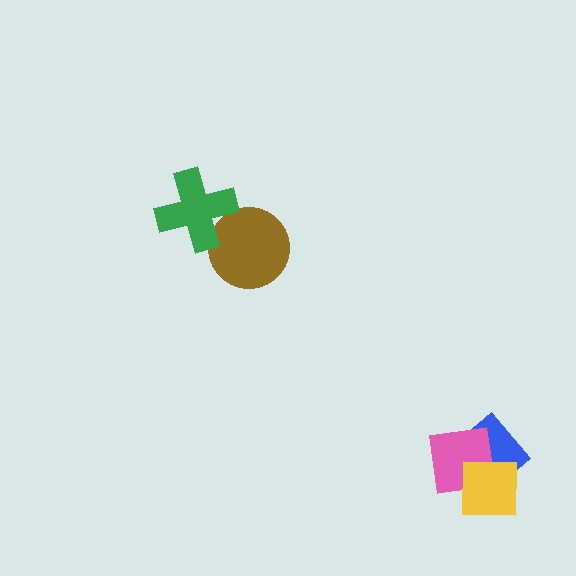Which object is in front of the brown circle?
The green cross is in front of the brown circle.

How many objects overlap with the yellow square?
2 objects overlap with the yellow square.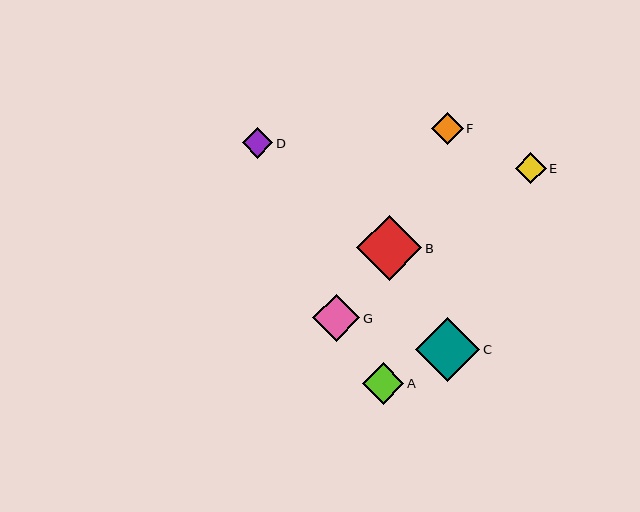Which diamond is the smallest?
Diamond D is the smallest with a size of approximately 31 pixels.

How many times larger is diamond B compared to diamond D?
Diamond B is approximately 2.1 times the size of diamond D.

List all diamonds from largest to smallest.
From largest to smallest: B, C, G, A, F, E, D.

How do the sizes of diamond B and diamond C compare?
Diamond B and diamond C are approximately the same size.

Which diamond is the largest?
Diamond B is the largest with a size of approximately 65 pixels.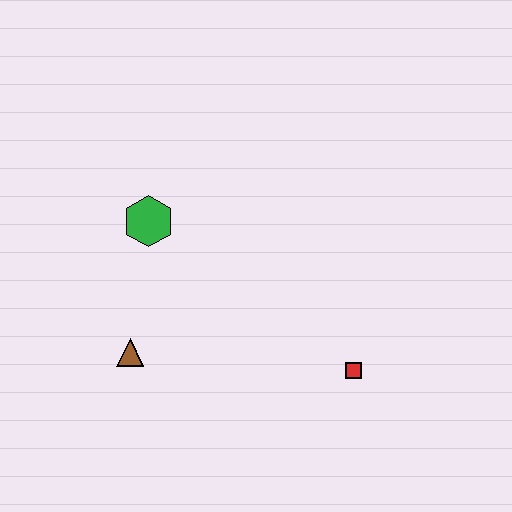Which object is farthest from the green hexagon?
The red square is farthest from the green hexagon.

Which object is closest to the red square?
The brown triangle is closest to the red square.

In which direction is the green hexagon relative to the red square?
The green hexagon is to the left of the red square.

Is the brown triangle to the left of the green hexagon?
Yes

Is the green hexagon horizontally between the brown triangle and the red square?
Yes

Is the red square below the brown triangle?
Yes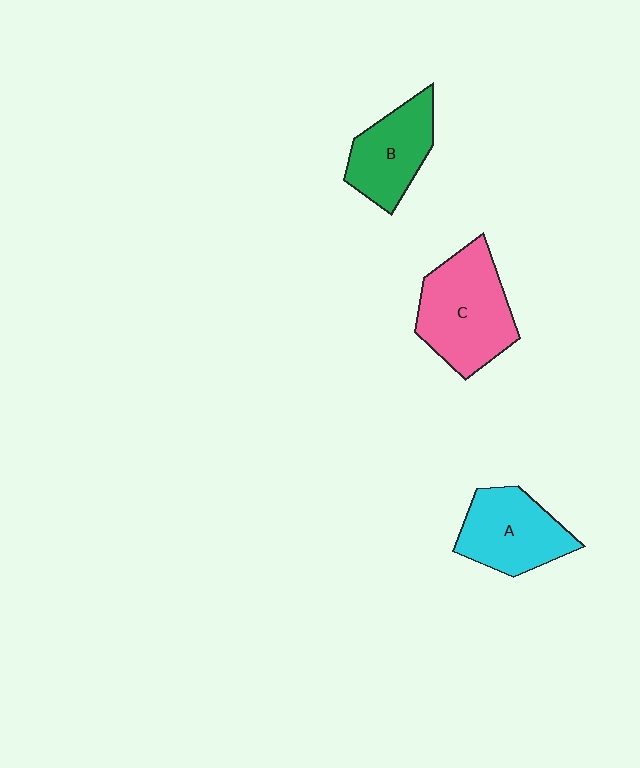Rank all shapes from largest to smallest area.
From largest to smallest: C (pink), A (cyan), B (green).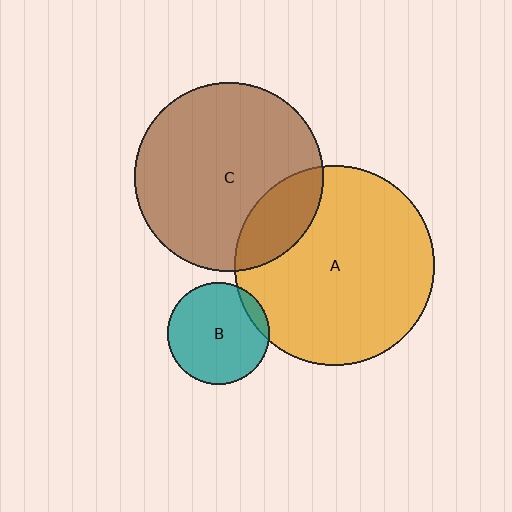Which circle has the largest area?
Circle A (orange).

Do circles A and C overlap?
Yes.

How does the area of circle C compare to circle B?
Approximately 3.4 times.